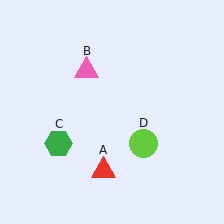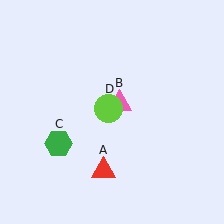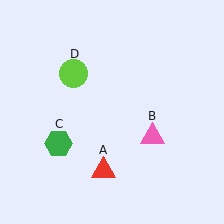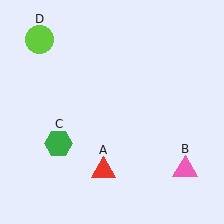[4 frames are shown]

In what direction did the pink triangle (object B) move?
The pink triangle (object B) moved down and to the right.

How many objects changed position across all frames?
2 objects changed position: pink triangle (object B), lime circle (object D).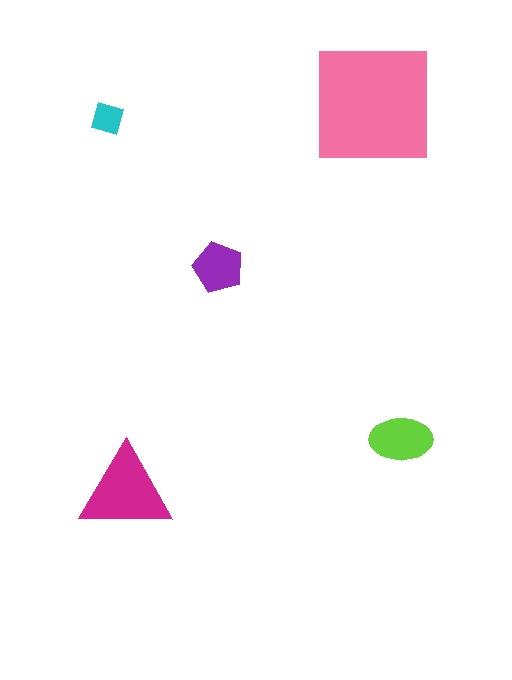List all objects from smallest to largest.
The cyan diamond, the purple pentagon, the lime ellipse, the magenta triangle, the pink square.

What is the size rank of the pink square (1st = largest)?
1st.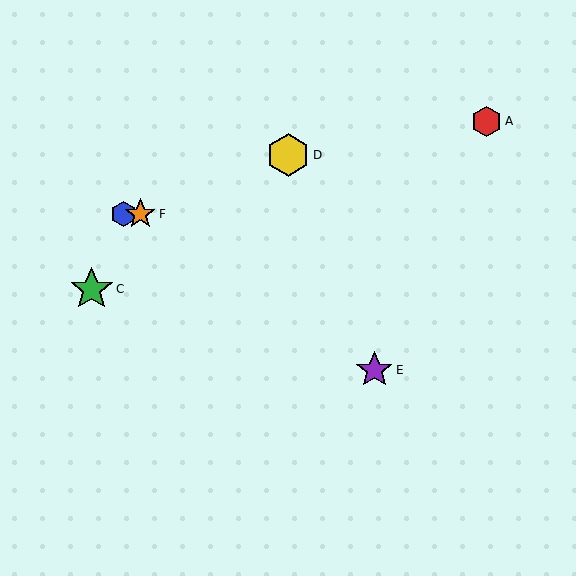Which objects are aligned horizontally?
Objects B, F are aligned horizontally.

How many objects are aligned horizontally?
2 objects (B, F) are aligned horizontally.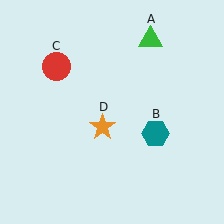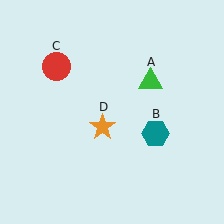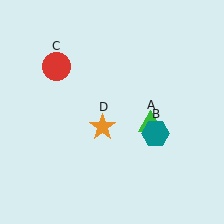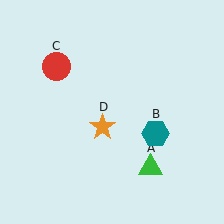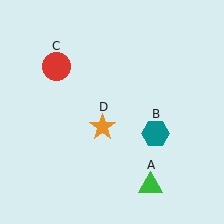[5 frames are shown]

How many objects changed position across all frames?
1 object changed position: green triangle (object A).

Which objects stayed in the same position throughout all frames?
Teal hexagon (object B) and red circle (object C) and orange star (object D) remained stationary.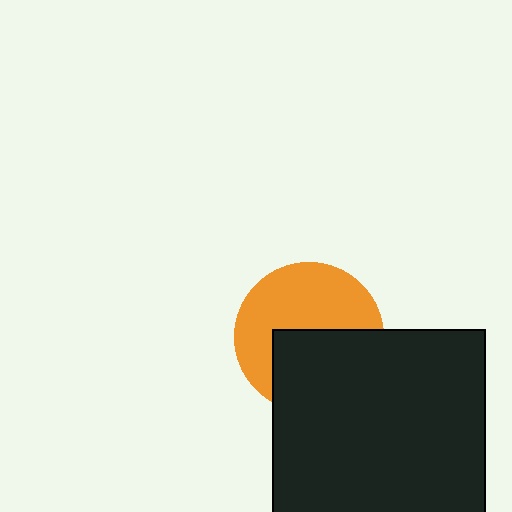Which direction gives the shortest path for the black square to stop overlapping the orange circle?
Moving down gives the shortest separation.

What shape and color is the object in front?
The object in front is a black square.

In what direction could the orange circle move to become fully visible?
The orange circle could move up. That would shift it out from behind the black square entirely.